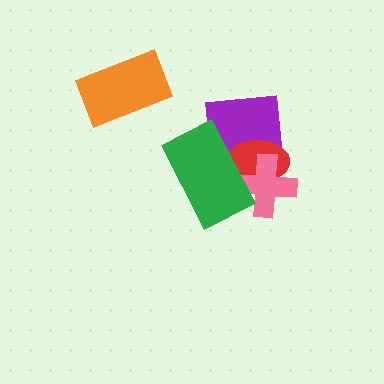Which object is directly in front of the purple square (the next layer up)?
The red ellipse is directly in front of the purple square.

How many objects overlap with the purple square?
3 objects overlap with the purple square.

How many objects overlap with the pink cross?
3 objects overlap with the pink cross.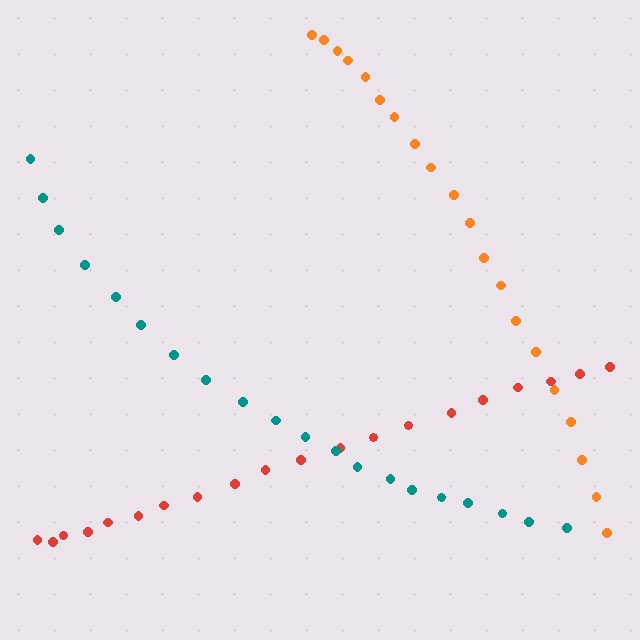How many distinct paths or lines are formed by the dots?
There are 3 distinct paths.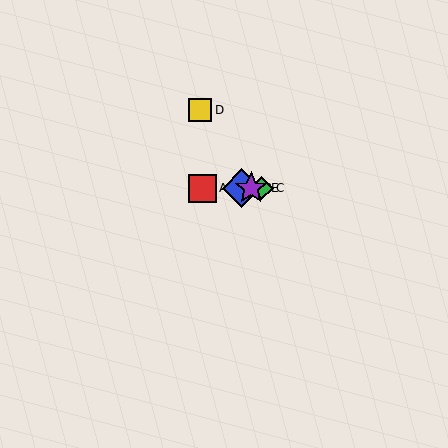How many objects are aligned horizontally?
4 objects (A, B, C, E) are aligned horizontally.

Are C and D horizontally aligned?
No, C is at y≈188 and D is at y≈110.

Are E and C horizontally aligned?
Yes, both are at y≈188.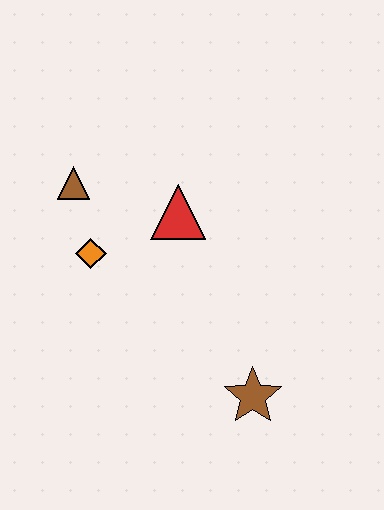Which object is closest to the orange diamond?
The brown triangle is closest to the orange diamond.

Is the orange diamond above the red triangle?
No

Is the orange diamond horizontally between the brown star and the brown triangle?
Yes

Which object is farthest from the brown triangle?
The brown star is farthest from the brown triangle.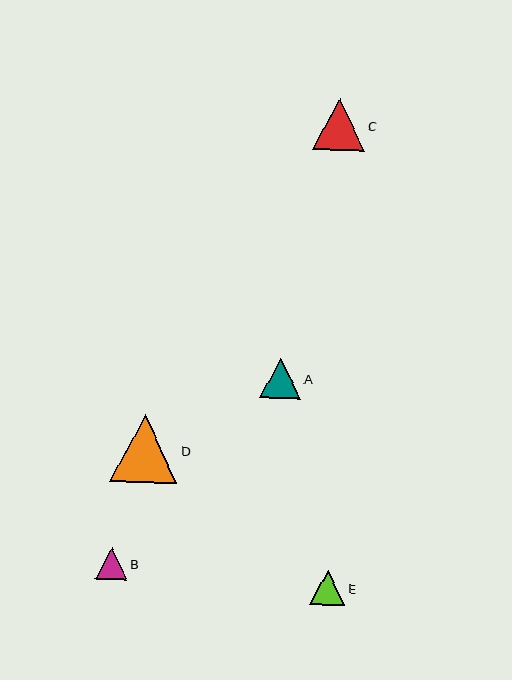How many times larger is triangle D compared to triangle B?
Triangle D is approximately 2.1 times the size of triangle B.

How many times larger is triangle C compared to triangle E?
Triangle C is approximately 1.5 times the size of triangle E.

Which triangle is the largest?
Triangle D is the largest with a size of approximately 68 pixels.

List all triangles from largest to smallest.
From largest to smallest: D, C, A, E, B.